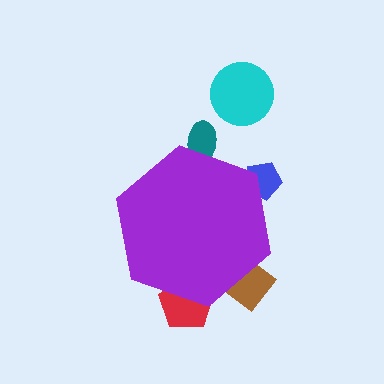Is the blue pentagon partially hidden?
Yes, the blue pentagon is partially hidden behind the purple hexagon.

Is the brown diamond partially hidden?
Yes, the brown diamond is partially hidden behind the purple hexagon.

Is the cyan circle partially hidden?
No, the cyan circle is fully visible.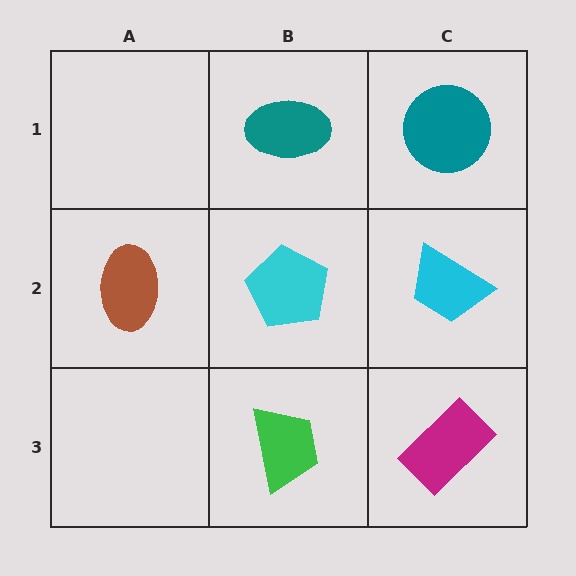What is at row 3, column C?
A magenta rectangle.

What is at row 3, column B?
A green trapezoid.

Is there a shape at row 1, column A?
No, that cell is empty.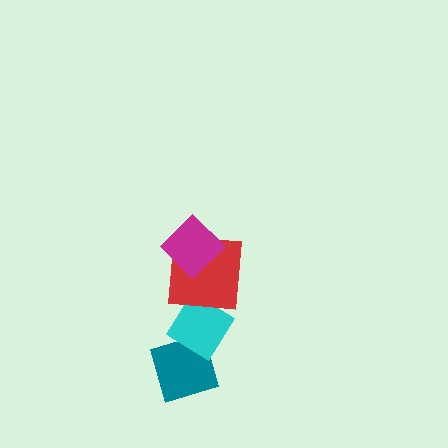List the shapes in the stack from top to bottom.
From top to bottom: the magenta diamond, the red square, the cyan diamond, the teal diamond.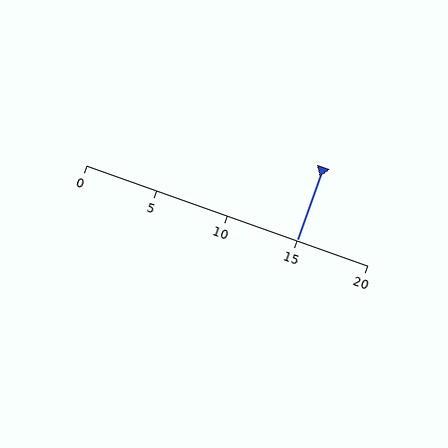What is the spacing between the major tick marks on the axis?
The major ticks are spaced 5 apart.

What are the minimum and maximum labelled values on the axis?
The axis runs from 0 to 20.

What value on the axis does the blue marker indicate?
The marker indicates approximately 15.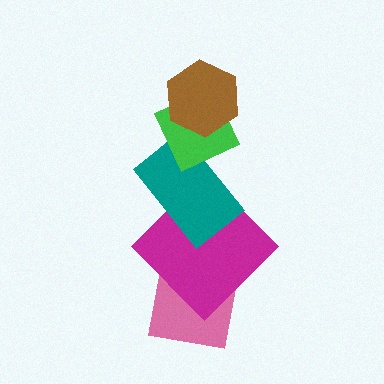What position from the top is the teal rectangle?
The teal rectangle is 3rd from the top.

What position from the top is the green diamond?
The green diamond is 2nd from the top.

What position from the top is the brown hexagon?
The brown hexagon is 1st from the top.